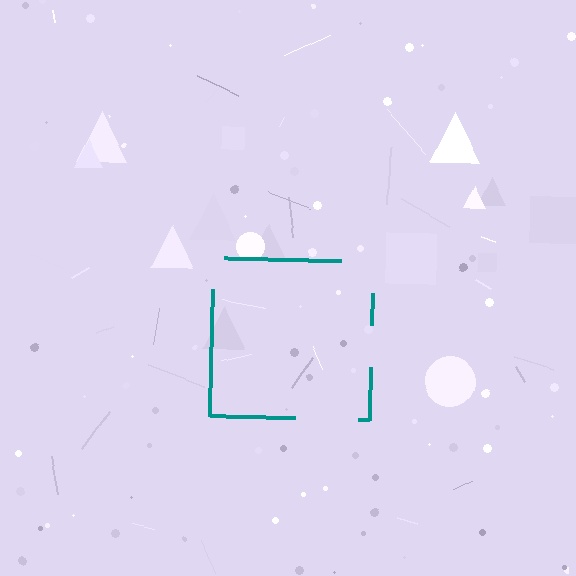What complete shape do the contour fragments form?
The contour fragments form a square.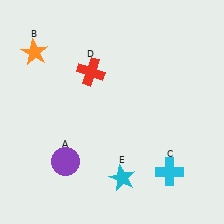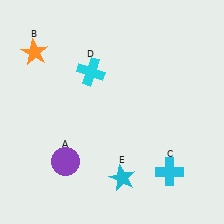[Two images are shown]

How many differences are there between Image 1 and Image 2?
There is 1 difference between the two images.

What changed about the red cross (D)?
In Image 1, D is red. In Image 2, it changed to cyan.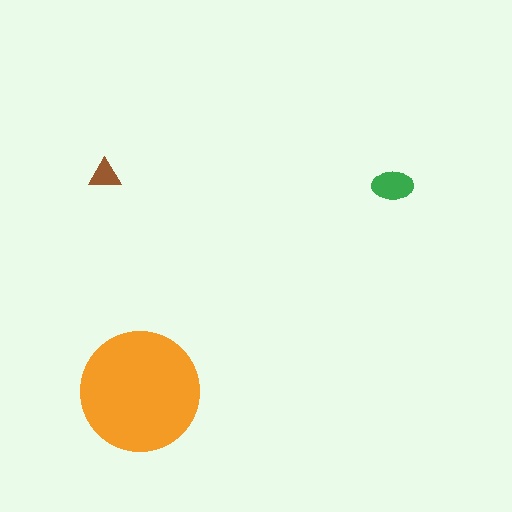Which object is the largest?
The orange circle.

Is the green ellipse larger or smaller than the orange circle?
Smaller.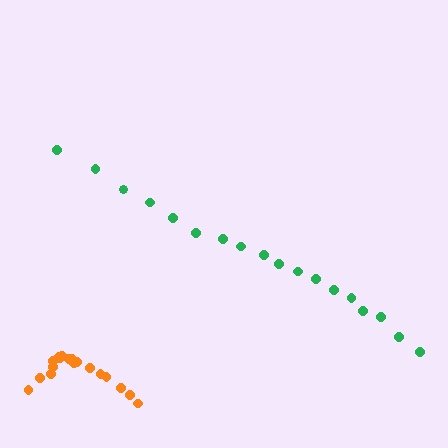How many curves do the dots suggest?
There are 2 distinct paths.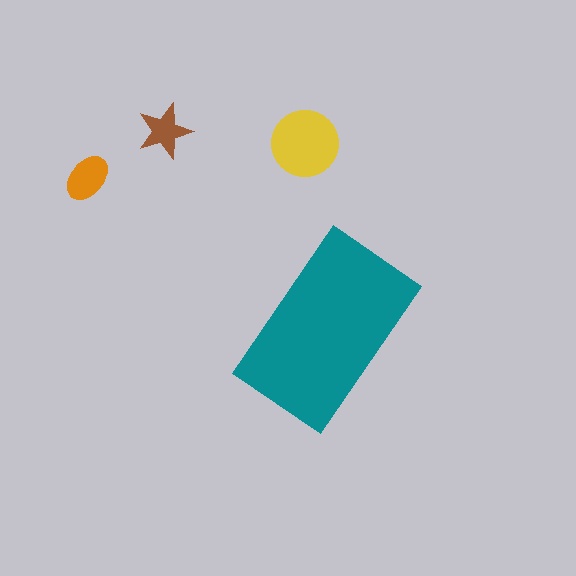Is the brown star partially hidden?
No, the brown star is fully visible.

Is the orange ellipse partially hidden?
No, the orange ellipse is fully visible.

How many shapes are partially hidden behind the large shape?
0 shapes are partially hidden.